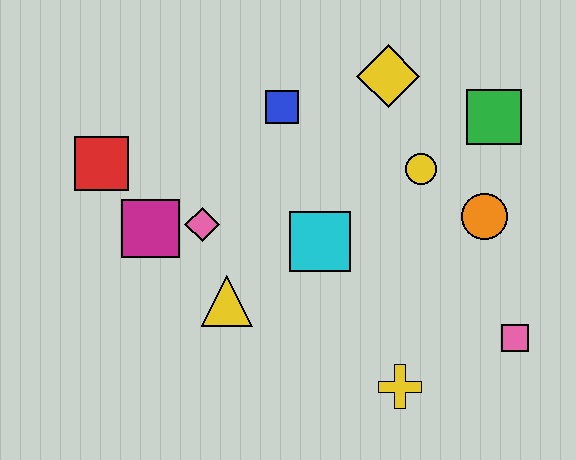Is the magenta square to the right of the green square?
No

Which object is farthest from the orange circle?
The red square is farthest from the orange circle.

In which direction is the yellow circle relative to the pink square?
The yellow circle is above the pink square.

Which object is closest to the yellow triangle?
The pink diamond is closest to the yellow triangle.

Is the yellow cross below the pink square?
Yes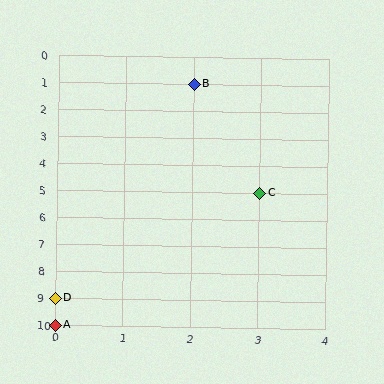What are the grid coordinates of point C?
Point C is at grid coordinates (3, 5).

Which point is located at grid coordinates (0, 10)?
Point A is at (0, 10).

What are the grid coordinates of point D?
Point D is at grid coordinates (0, 9).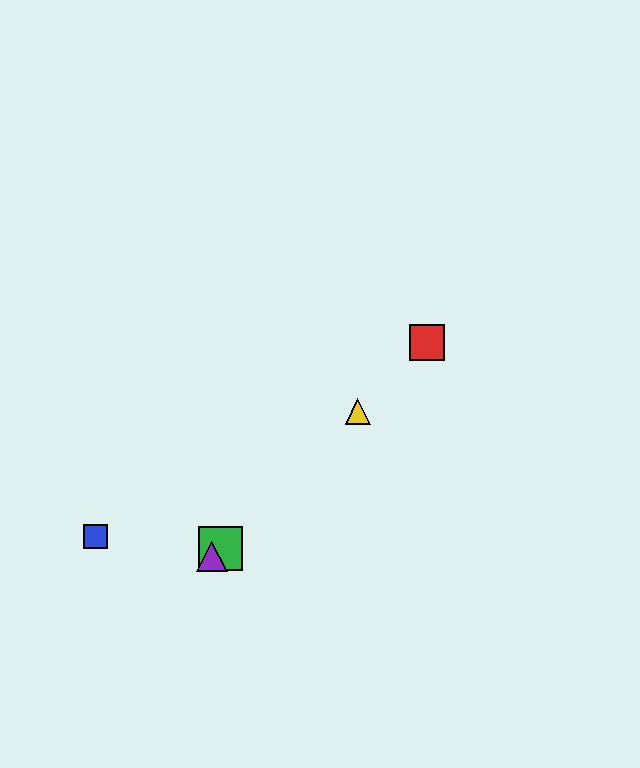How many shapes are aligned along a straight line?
4 shapes (the red square, the green square, the yellow triangle, the purple triangle) are aligned along a straight line.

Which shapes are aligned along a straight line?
The red square, the green square, the yellow triangle, the purple triangle are aligned along a straight line.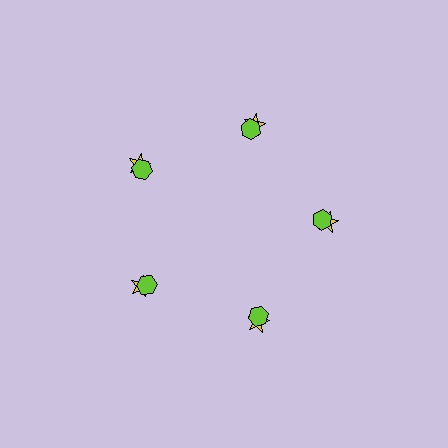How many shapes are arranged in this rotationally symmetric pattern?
There are 10 shapes, arranged in 5 groups of 2.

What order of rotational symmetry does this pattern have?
This pattern has 5-fold rotational symmetry.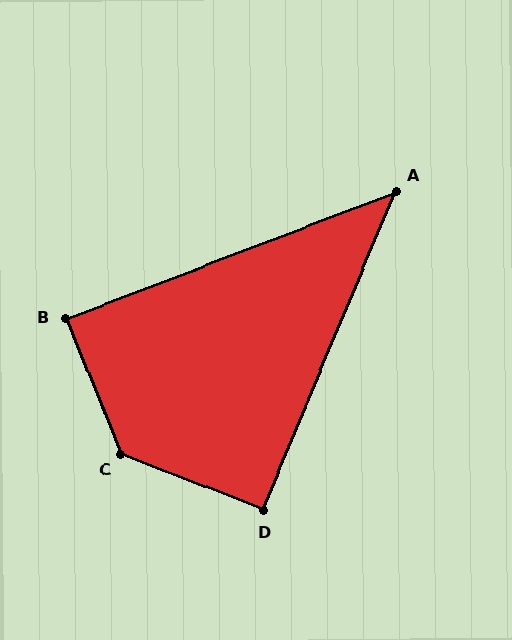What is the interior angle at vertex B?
Approximately 89 degrees (approximately right).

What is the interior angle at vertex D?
Approximately 91 degrees (approximately right).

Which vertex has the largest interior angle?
C, at approximately 134 degrees.